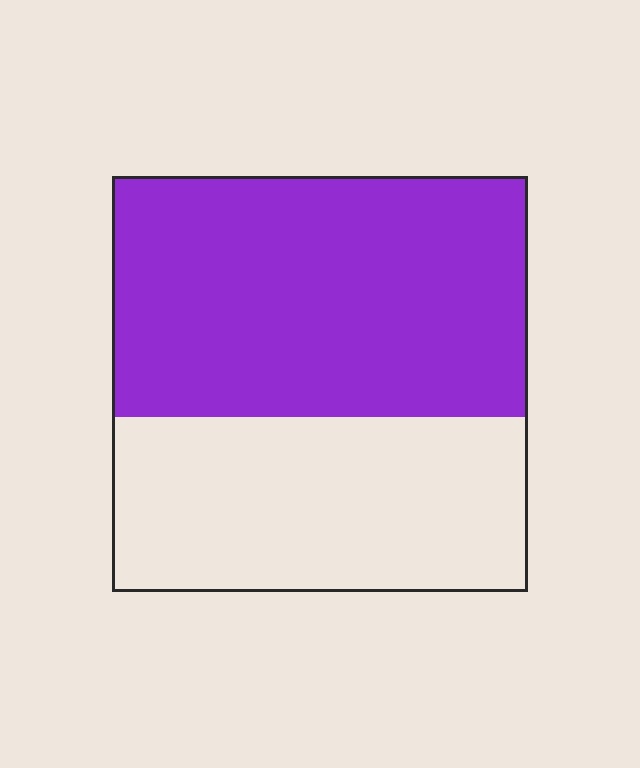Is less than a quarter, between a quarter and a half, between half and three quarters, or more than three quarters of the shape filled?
Between half and three quarters.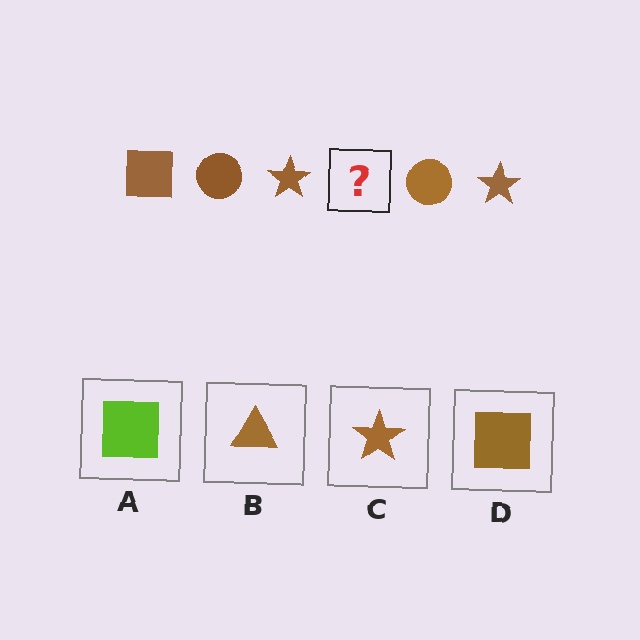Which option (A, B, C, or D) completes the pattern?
D.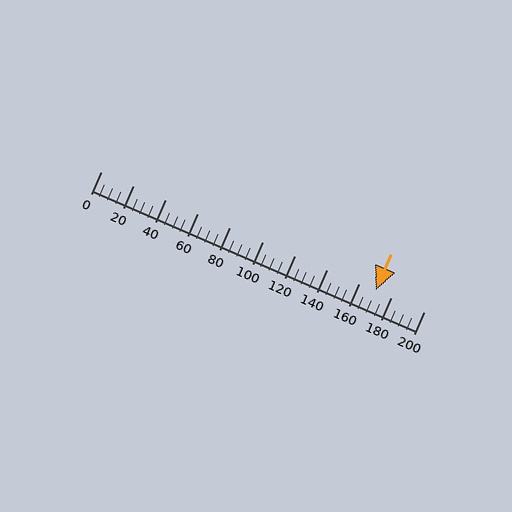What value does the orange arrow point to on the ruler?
The orange arrow points to approximately 170.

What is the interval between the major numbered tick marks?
The major tick marks are spaced 20 units apart.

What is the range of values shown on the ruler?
The ruler shows values from 0 to 200.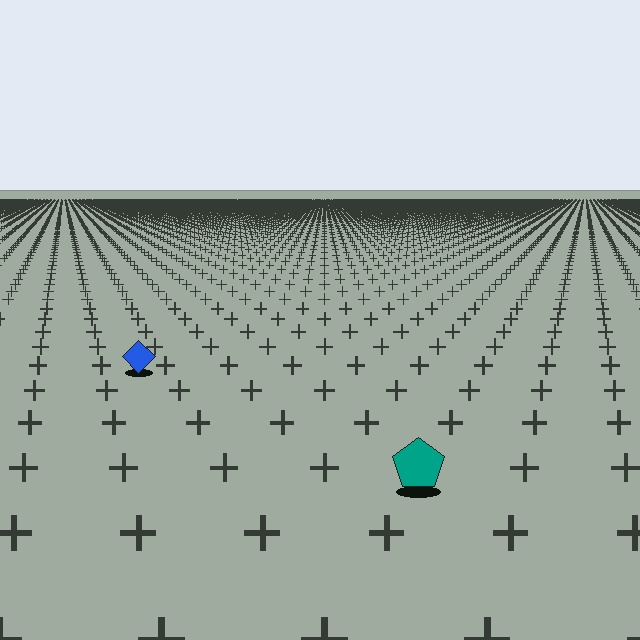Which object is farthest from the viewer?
The blue diamond is farthest from the viewer. It appears smaller and the ground texture around it is denser.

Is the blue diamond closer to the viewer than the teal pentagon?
No. The teal pentagon is closer — you can tell from the texture gradient: the ground texture is coarser near it.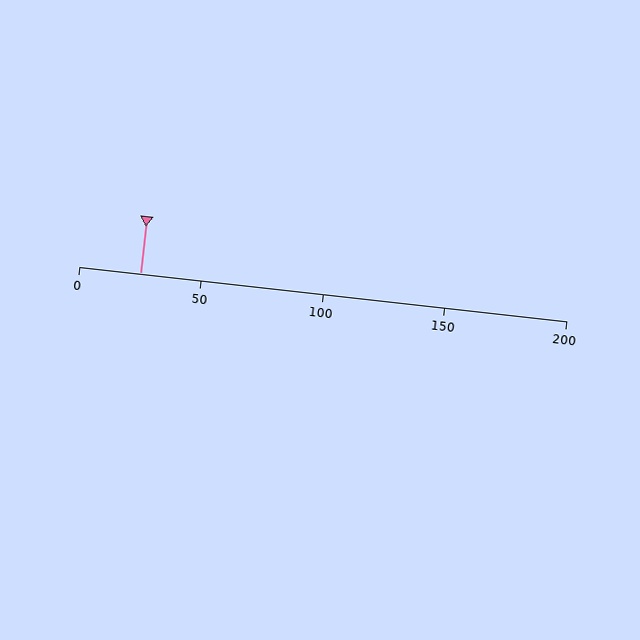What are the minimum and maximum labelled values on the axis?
The axis runs from 0 to 200.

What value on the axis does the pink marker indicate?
The marker indicates approximately 25.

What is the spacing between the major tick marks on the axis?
The major ticks are spaced 50 apart.